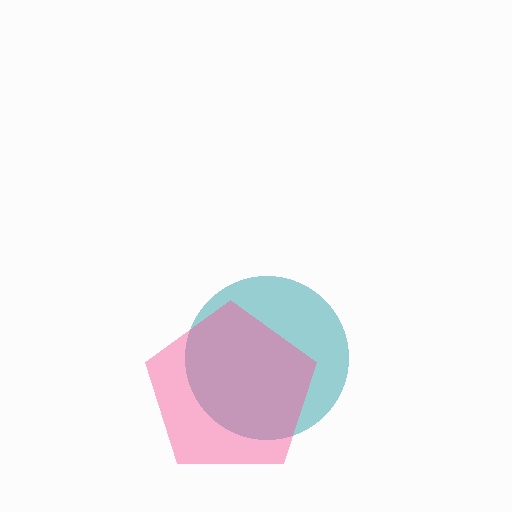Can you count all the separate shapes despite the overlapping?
Yes, there are 2 separate shapes.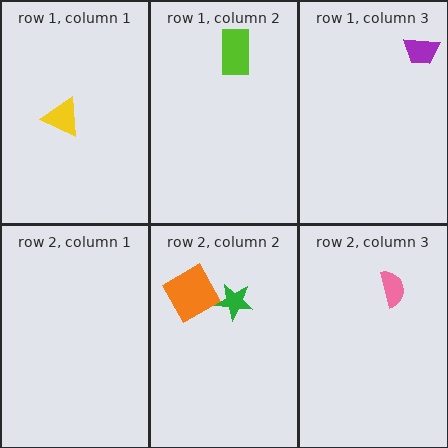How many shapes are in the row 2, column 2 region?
2.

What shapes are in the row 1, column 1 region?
The yellow triangle.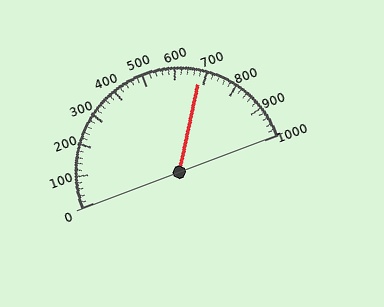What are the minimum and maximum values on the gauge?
The gauge ranges from 0 to 1000.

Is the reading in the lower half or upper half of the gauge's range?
The reading is in the upper half of the range (0 to 1000).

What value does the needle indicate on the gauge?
The needle indicates approximately 680.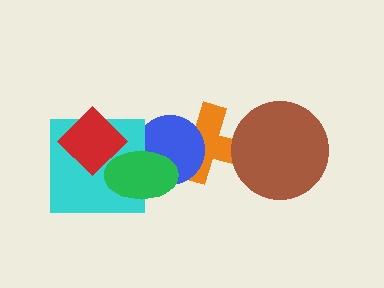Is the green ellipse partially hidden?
No, no other shape covers it.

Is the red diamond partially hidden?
Yes, it is partially covered by another shape.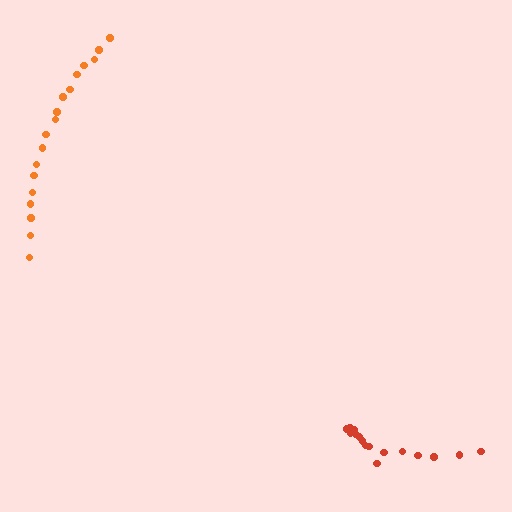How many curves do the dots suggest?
There are 2 distinct paths.